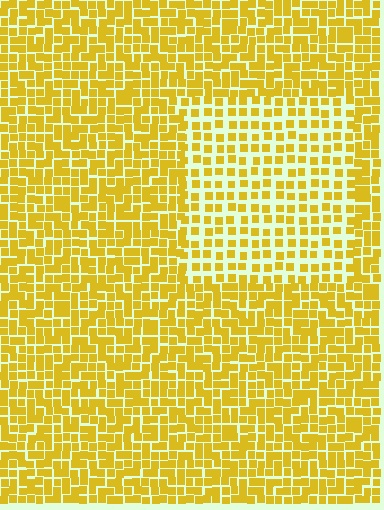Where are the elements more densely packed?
The elements are more densely packed outside the rectangle boundary.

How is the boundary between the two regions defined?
The boundary is defined by a change in element density (approximately 1.8x ratio). All elements are the same color, size, and shape.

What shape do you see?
I see a rectangle.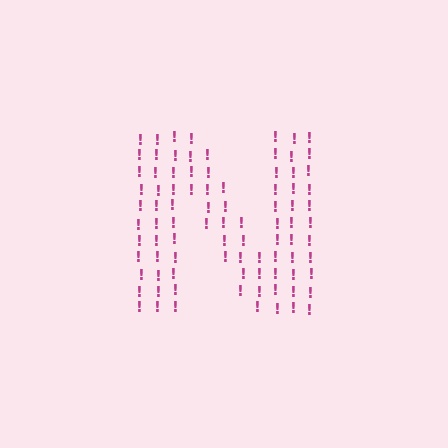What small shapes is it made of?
It is made of small exclamation marks.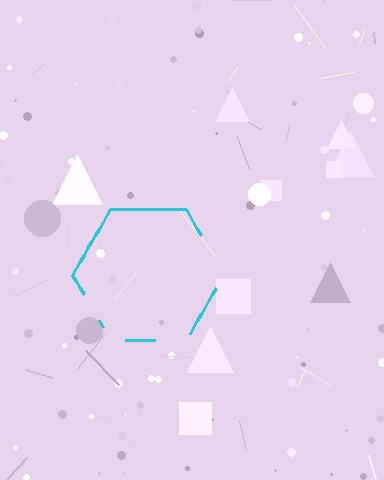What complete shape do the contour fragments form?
The contour fragments form a hexagon.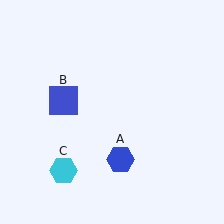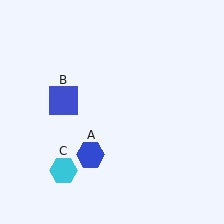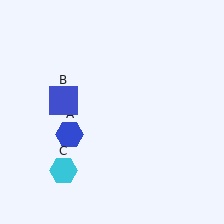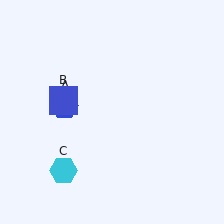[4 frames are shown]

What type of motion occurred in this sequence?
The blue hexagon (object A) rotated clockwise around the center of the scene.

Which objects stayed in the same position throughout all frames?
Blue square (object B) and cyan hexagon (object C) remained stationary.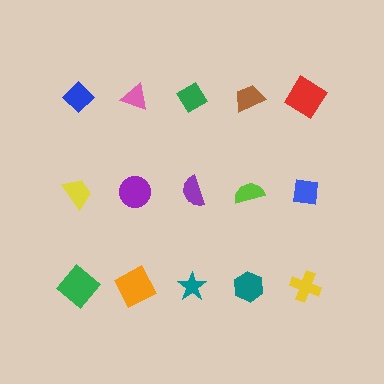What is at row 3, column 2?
An orange square.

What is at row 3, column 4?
A teal hexagon.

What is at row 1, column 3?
A green diamond.